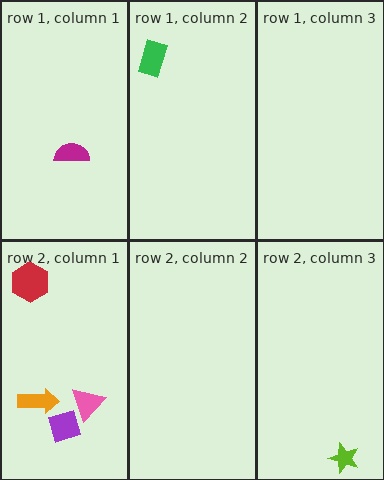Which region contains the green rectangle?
The row 1, column 2 region.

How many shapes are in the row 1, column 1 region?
1.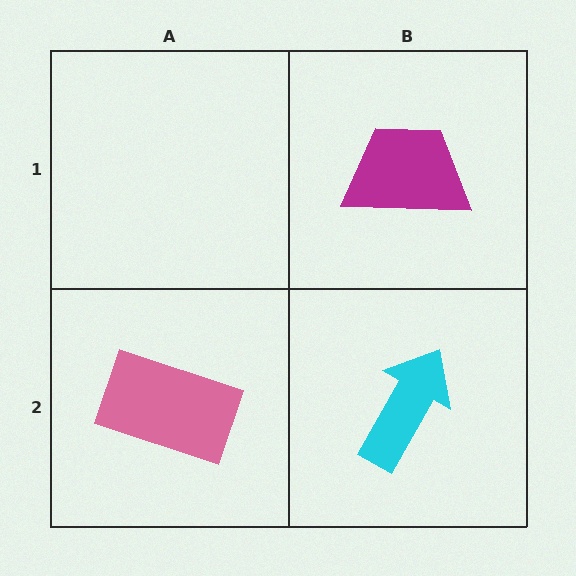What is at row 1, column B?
A magenta trapezoid.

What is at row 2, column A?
A pink rectangle.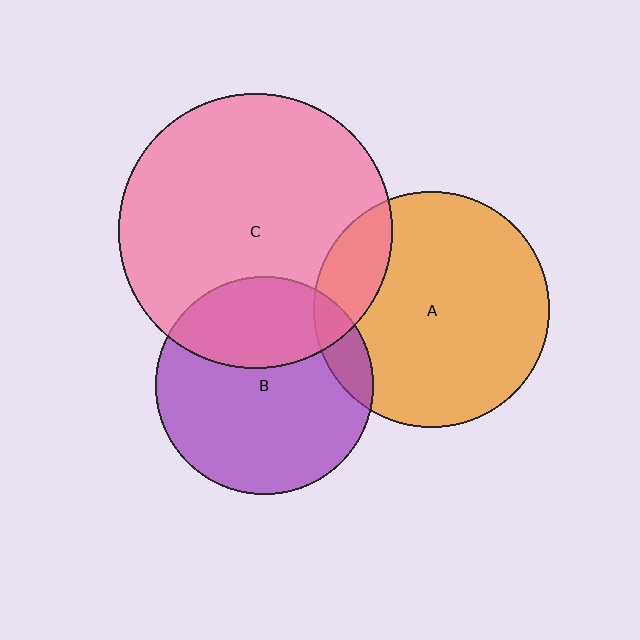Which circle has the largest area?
Circle C (pink).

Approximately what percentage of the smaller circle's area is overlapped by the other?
Approximately 10%.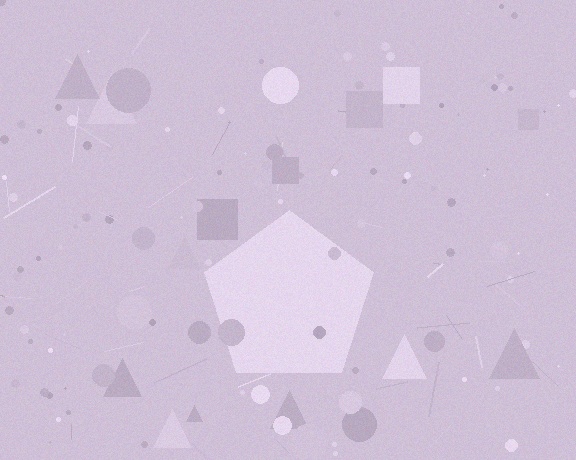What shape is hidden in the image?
A pentagon is hidden in the image.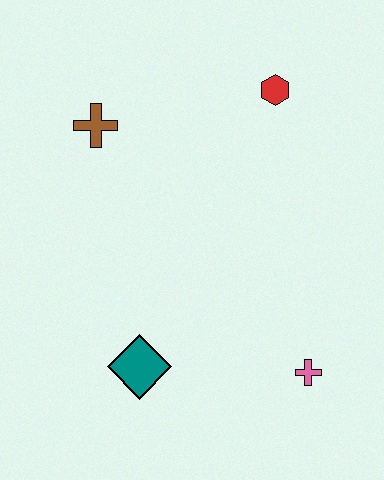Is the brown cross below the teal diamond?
No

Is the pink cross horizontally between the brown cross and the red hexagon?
No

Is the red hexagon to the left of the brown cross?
No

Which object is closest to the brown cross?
The red hexagon is closest to the brown cross.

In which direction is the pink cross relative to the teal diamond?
The pink cross is to the right of the teal diamond.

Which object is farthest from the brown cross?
The pink cross is farthest from the brown cross.